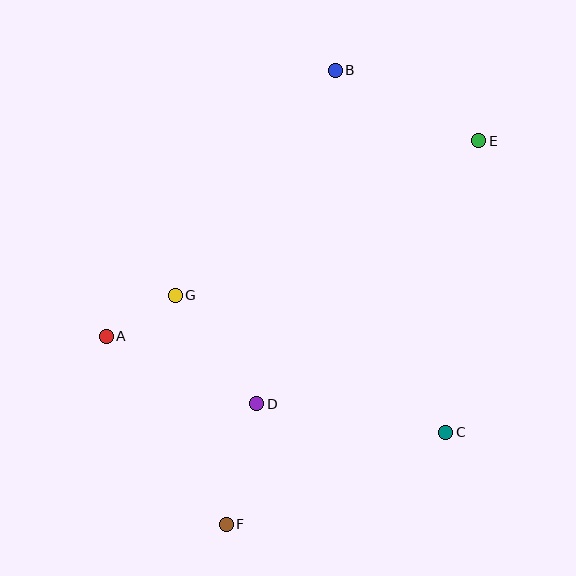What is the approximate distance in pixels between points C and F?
The distance between C and F is approximately 238 pixels.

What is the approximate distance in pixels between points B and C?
The distance between B and C is approximately 378 pixels.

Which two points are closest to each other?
Points A and G are closest to each other.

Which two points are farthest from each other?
Points B and F are farthest from each other.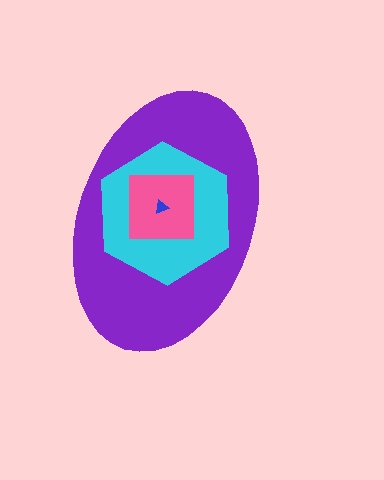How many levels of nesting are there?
4.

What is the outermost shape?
The purple ellipse.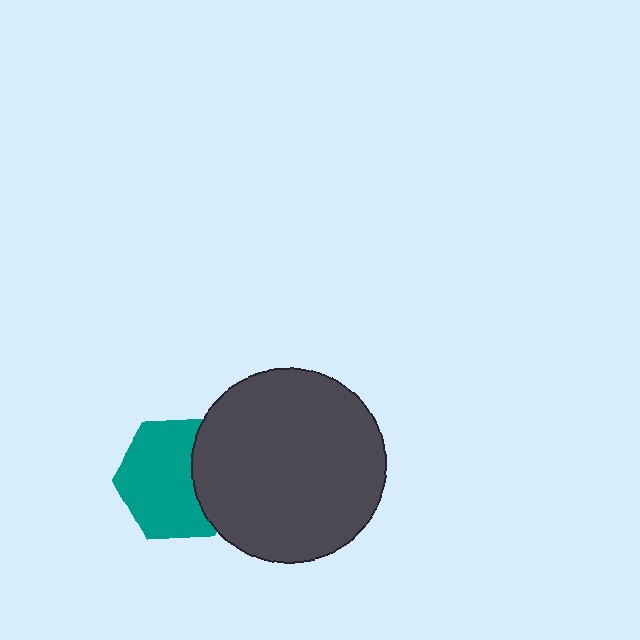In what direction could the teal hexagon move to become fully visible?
The teal hexagon could move left. That would shift it out from behind the dark gray circle entirely.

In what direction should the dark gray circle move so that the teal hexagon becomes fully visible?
The dark gray circle should move right. That is the shortest direction to clear the overlap and leave the teal hexagon fully visible.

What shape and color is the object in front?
The object in front is a dark gray circle.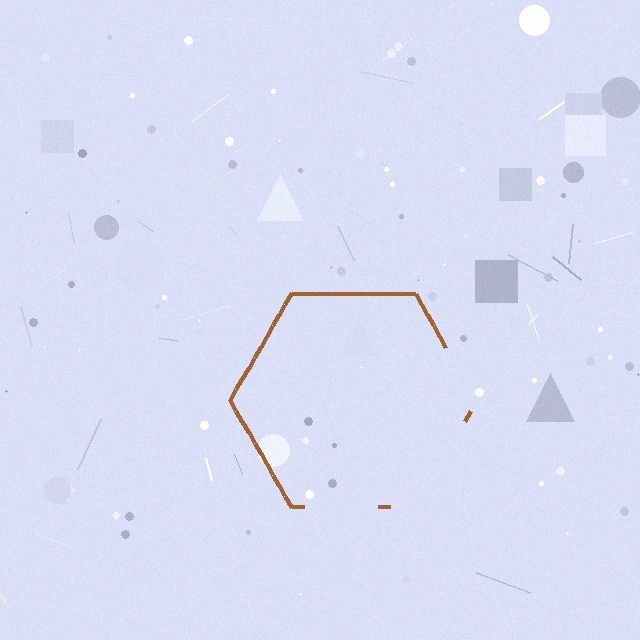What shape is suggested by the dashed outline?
The dashed outline suggests a hexagon.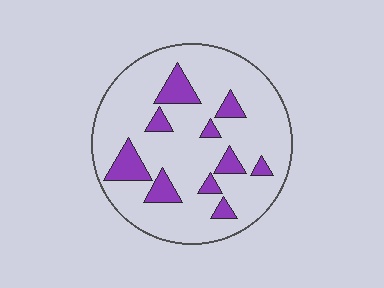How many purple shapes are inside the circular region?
10.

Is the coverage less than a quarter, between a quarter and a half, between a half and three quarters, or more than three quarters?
Less than a quarter.